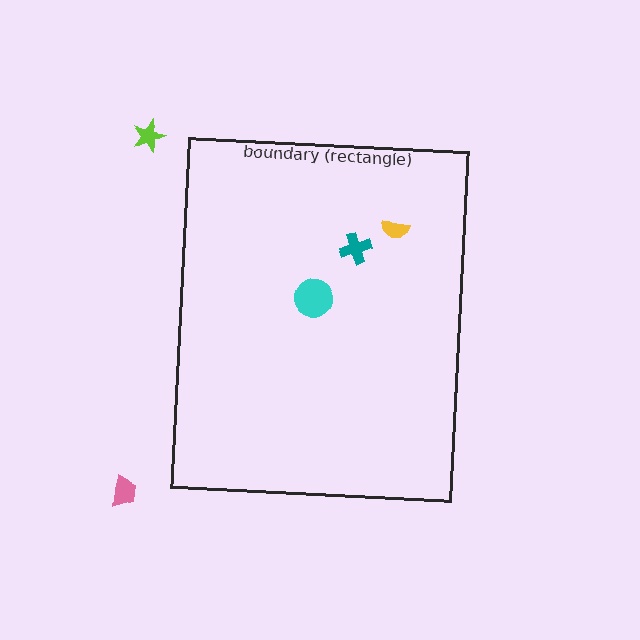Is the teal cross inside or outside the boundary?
Inside.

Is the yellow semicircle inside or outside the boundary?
Inside.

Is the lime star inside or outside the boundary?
Outside.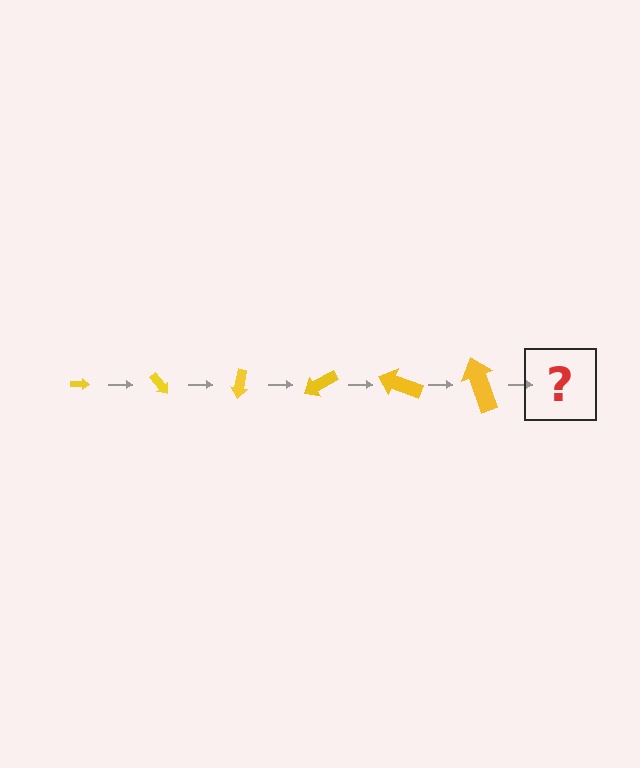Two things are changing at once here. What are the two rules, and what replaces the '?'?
The two rules are that the arrow grows larger each step and it rotates 50 degrees each step. The '?' should be an arrow, larger than the previous one and rotated 300 degrees from the start.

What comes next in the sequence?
The next element should be an arrow, larger than the previous one and rotated 300 degrees from the start.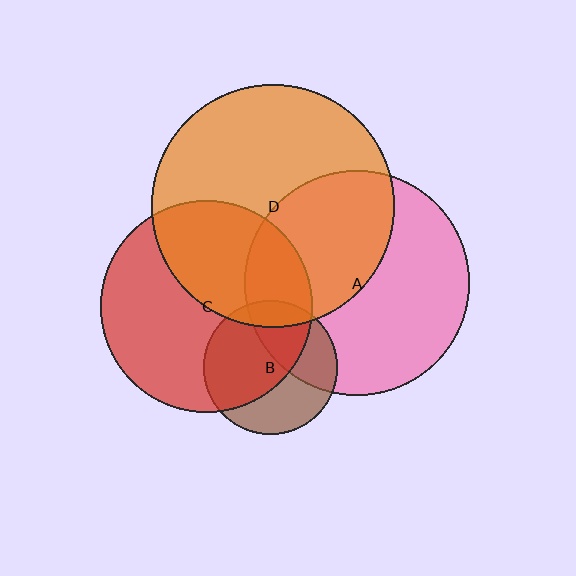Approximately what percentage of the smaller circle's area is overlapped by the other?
Approximately 40%.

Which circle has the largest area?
Circle D (orange).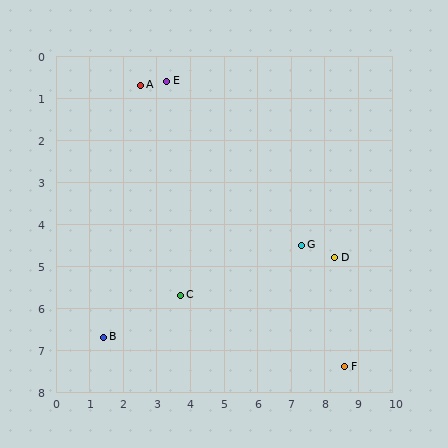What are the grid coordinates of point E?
Point E is at approximately (3.3, 0.6).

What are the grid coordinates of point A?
Point A is at approximately (2.5, 0.7).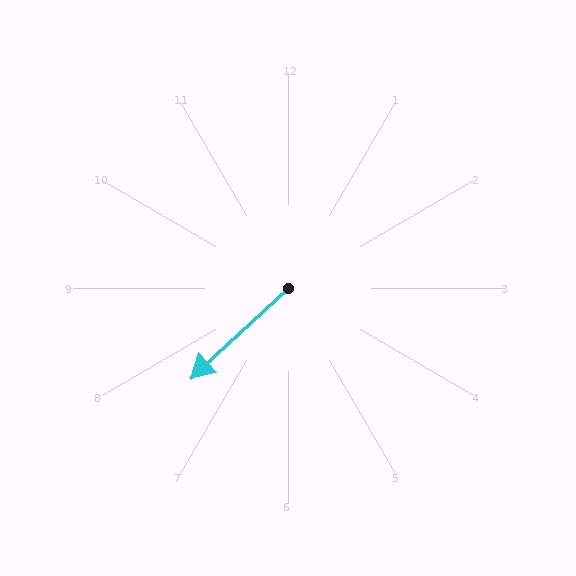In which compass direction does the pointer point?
Southwest.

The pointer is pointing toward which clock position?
Roughly 8 o'clock.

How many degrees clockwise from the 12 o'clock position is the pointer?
Approximately 227 degrees.